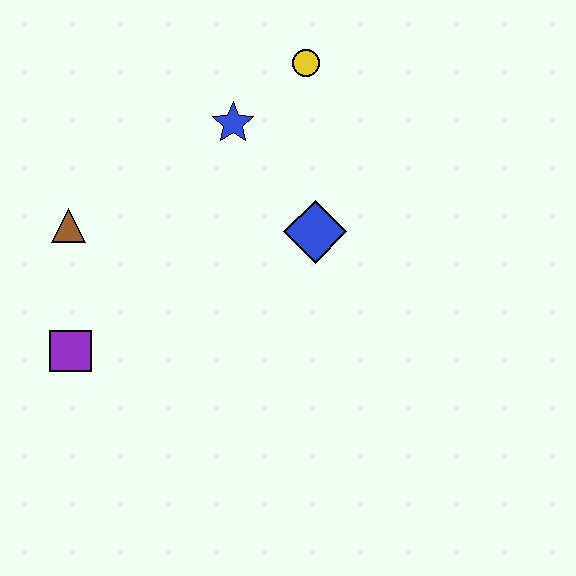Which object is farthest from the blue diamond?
The purple square is farthest from the blue diamond.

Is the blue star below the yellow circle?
Yes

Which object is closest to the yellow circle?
The blue star is closest to the yellow circle.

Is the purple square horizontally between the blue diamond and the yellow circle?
No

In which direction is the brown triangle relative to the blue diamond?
The brown triangle is to the left of the blue diamond.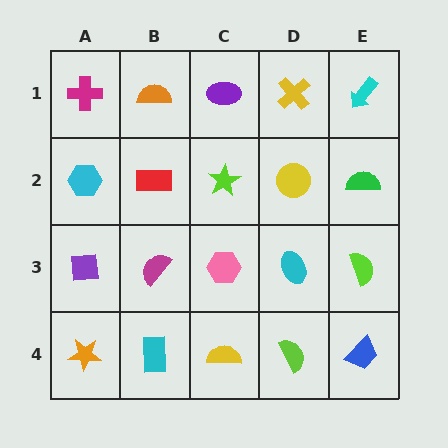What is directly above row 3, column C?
A lime star.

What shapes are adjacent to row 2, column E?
A cyan arrow (row 1, column E), a lime semicircle (row 3, column E), a yellow circle (row 2, column D).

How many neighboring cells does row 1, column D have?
3.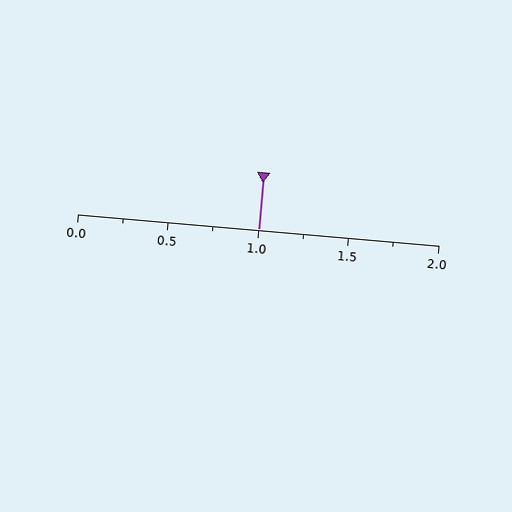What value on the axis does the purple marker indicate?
The marker indicates approximately 1.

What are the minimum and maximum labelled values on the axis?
The axis runs from 0.0 to 2.0.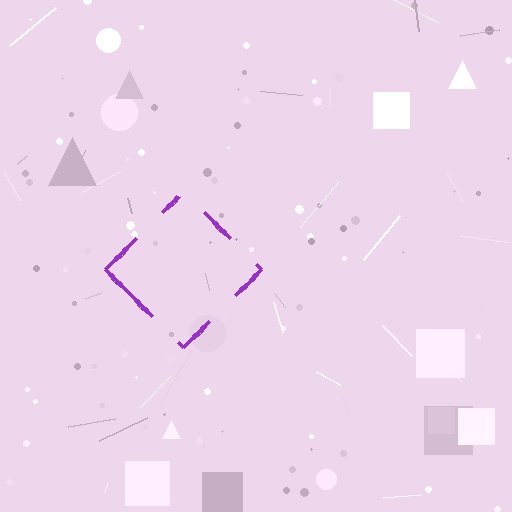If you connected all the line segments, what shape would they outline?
They would outline a diamond.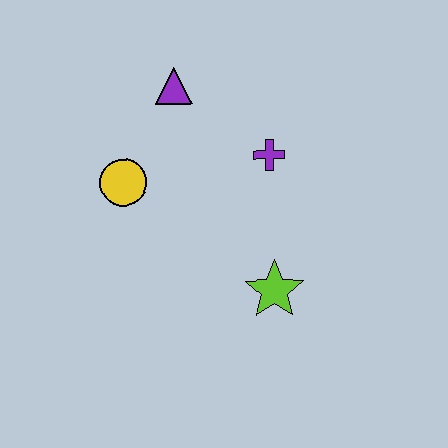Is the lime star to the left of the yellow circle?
No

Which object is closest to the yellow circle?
The purple triangle is closest to the yellow circle.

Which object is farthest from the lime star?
The purple triangle is farthest from the lime star.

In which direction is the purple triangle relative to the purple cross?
The purple triangle is to the left of the purple cross.